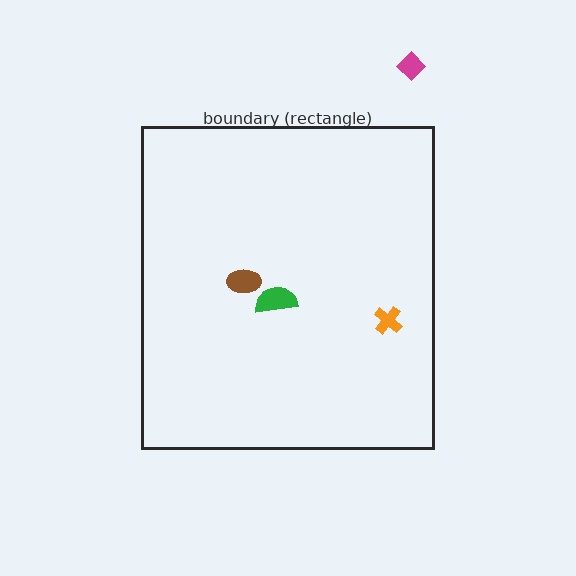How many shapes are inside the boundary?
3 inside, 1 outside.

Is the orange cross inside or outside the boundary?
Inside.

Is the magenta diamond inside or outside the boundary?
Outside.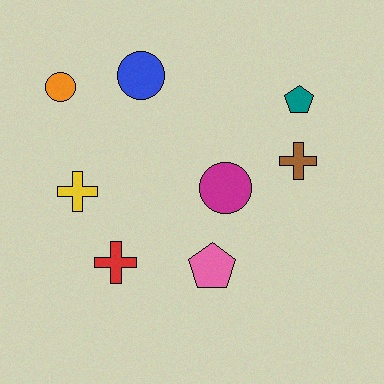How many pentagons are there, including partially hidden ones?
There are 2 pentagons.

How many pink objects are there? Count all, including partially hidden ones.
There is 1 pink object.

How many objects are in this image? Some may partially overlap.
There are 8 objects.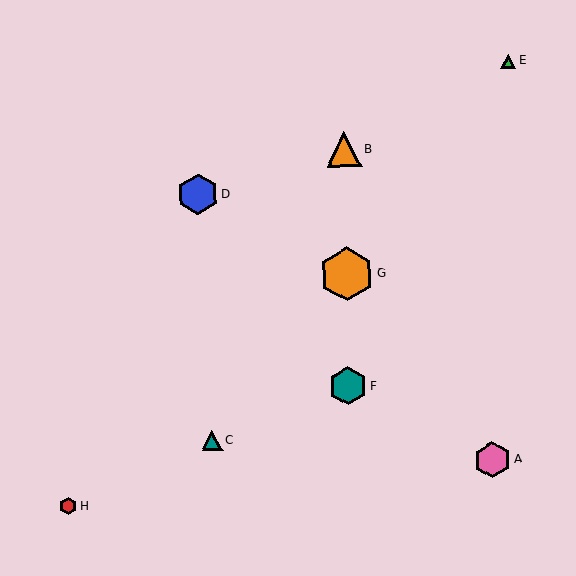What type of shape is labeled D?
Shape D is a blue hexagon.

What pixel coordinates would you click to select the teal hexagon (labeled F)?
Click at (348, 386) to select the teal hexagon F.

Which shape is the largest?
The orange hexagon (labeled G) is the largest.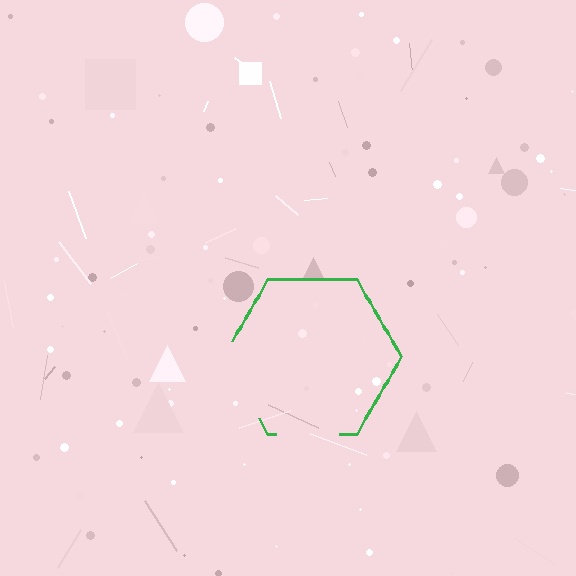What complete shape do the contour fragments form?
The contour fragments form a hexagon.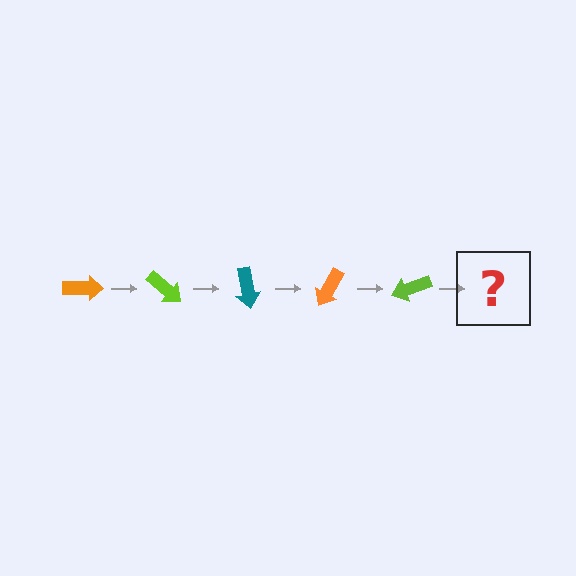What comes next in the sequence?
The next element should be a teal arrow, rotated 200 degrees from the start.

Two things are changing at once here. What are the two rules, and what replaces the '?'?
The two rules are that it rotates 40 degrees each step and the color cycles through orange, lime, and teal. The '?' should be a teal arrow, rotated 200 degrees from the start.